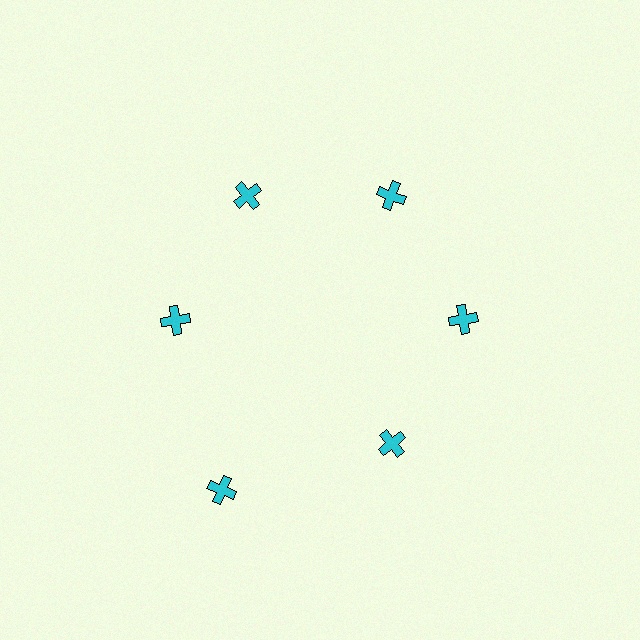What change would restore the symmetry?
The symmetry would be restored by moving it inward, back onto the ring so that all 6 crosses sit at equal angles and equal distance from the center.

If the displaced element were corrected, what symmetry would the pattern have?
It would have 6-fold rotational symmetry — the pattern would map onto itself every 60 degrees.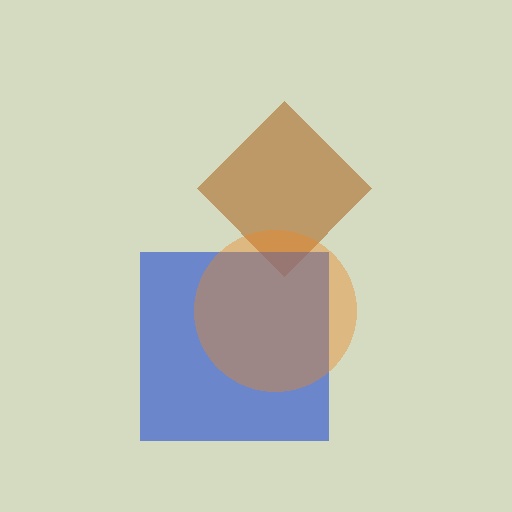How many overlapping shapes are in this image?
There are 3 overlapping shapes in the image.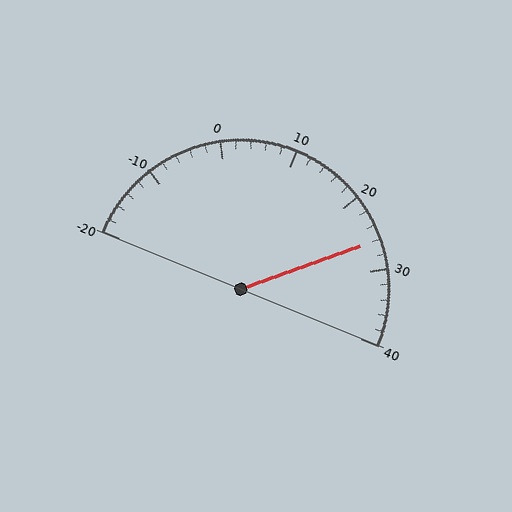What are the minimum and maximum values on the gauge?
The gauge ranges from -20 to 40.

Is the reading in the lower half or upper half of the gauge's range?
The reading is in the upper half of the range (-20 to 40).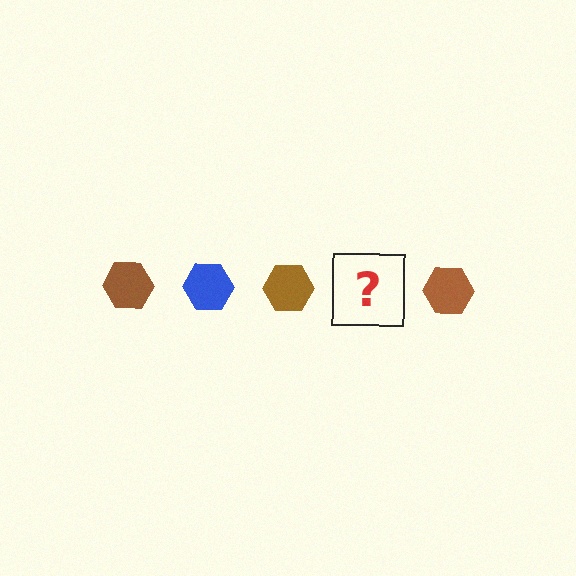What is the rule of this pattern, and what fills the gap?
The rule is that the pattern cycles through brown, blue hexagons. The gap should be filled with a blue hexagon.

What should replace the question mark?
The question mark should be replaced with a blue hexagon.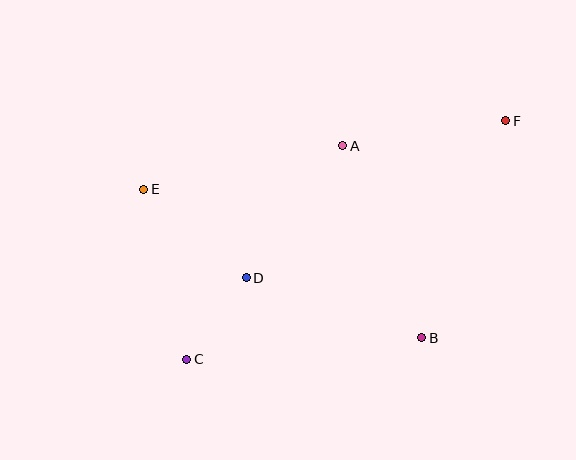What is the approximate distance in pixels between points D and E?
The distance between D and E is approximately 135 pixels.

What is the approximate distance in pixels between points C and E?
The distance between C and E is approximately 175 pixels.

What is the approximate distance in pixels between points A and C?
The distance between A and C is approximately 264 pixels.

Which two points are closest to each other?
Points C and D are closest to each other.